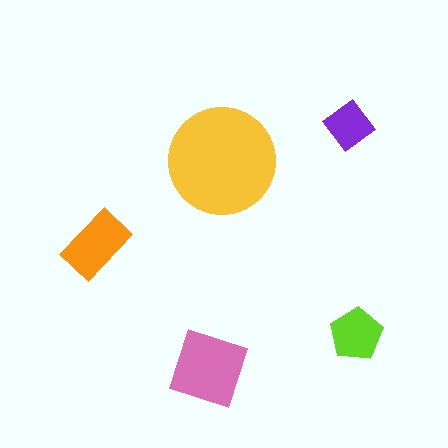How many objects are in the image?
There are 5 objects in the image.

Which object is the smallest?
The purple diamond.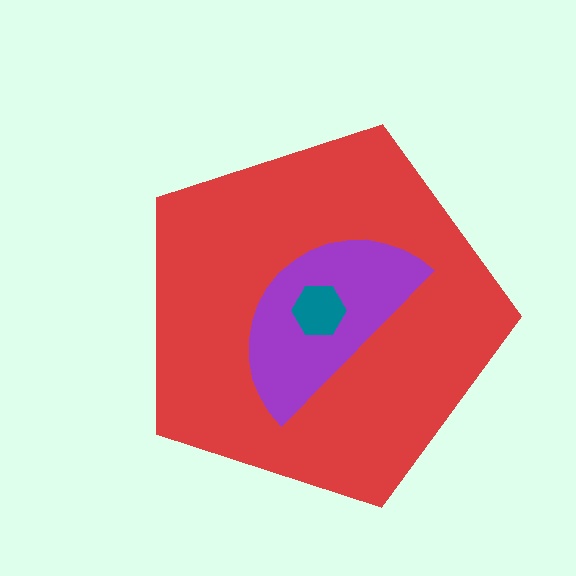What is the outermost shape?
The red pentagon.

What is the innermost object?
The teal hexagon.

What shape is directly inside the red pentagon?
The purple semicircle.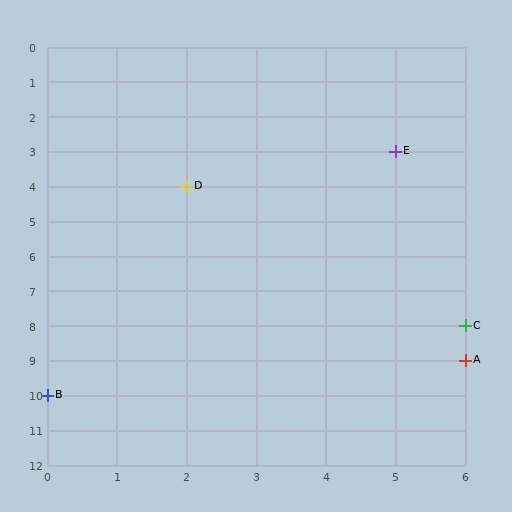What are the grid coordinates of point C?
Point C is at grid coordinates (6, 8).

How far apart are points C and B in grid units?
Points C and B are 6 columns and 2 rows apart (about 6.3 grid units diagonally).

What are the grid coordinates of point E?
Point E is at grid coordinates (5, 3).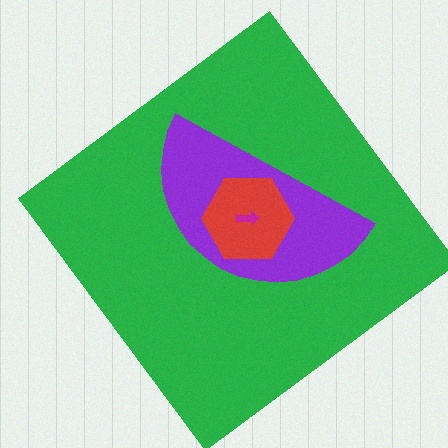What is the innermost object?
The magenta arrow.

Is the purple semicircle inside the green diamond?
Yes.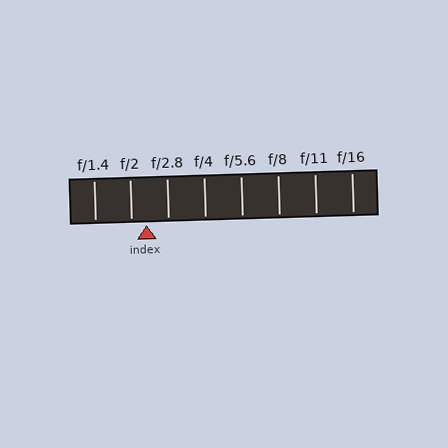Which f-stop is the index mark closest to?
The index mark is closest to f/2.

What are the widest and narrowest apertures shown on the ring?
The widest aperture shown is f/1.4 and the narrowest is f/16.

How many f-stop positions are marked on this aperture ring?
There are 8 f-stop positions marked.